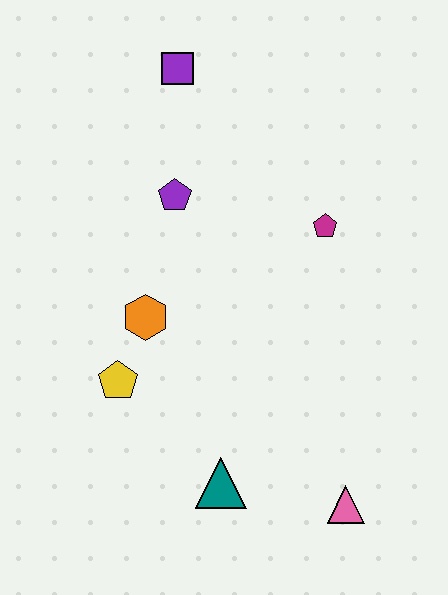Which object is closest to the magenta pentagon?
The purple pentagon is closest to the magenta pentagon.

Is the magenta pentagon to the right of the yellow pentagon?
Yes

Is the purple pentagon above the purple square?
No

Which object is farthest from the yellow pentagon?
The purple square is farthest from the yellow pentagon.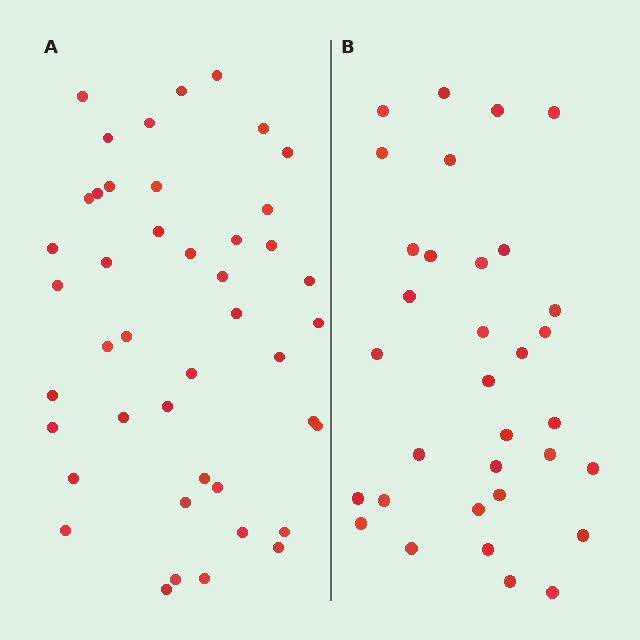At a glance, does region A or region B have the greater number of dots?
Region A (the left region) has more dots.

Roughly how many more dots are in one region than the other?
Region A has roughly 12 or so more dots than region B.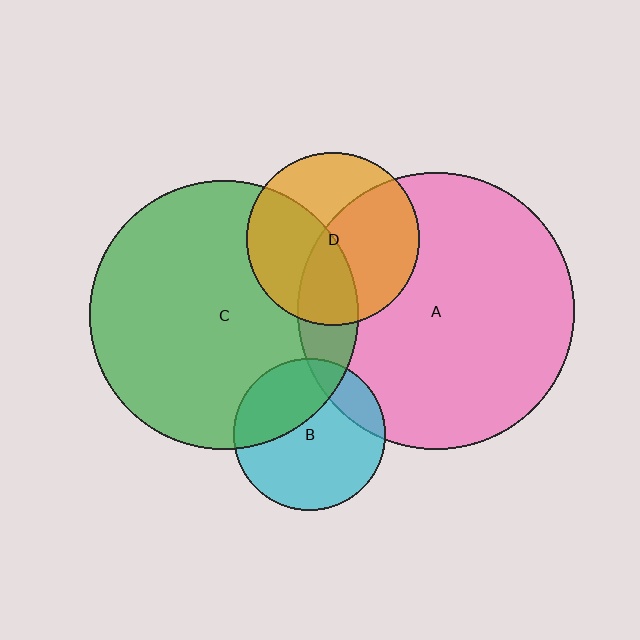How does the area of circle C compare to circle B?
Approximately 3.2 times.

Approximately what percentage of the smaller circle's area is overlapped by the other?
Approximately 50%.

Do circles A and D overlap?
Yes.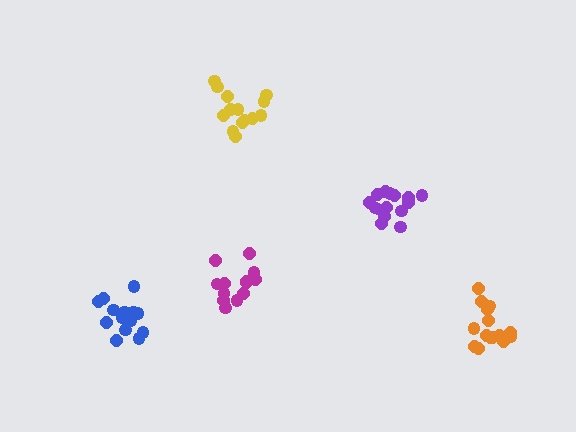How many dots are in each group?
Group 1: 15 dots, Group 2: 14 dots, Group 3: 13 dots, Group 4: 15 dots, Group 5: 17 dots (74 total).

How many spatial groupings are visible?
There are 5 spatial groupings.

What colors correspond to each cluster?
The clusters are colored: orange, yellow, magenta, purple, blue.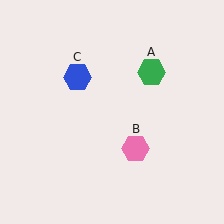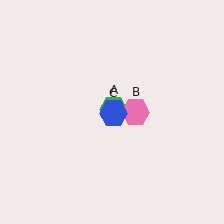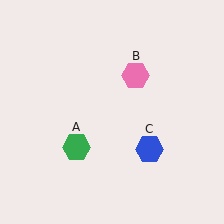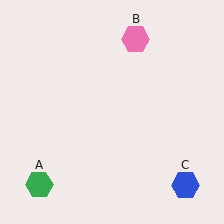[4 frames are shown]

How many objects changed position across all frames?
3 objects changed position: green hexagon (object A), pink hexagon (object B), blue hexagon (object C).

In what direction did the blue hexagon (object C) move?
The blue hexagon (object C) moved down and to the right.